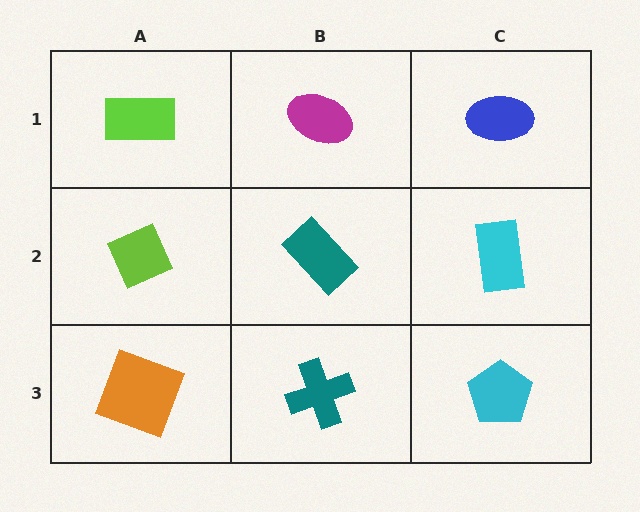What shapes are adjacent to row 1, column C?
A cyan rectangle (row 2, column C), a magenta ellipse (row 1, column B).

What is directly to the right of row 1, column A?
A magenta ellipse.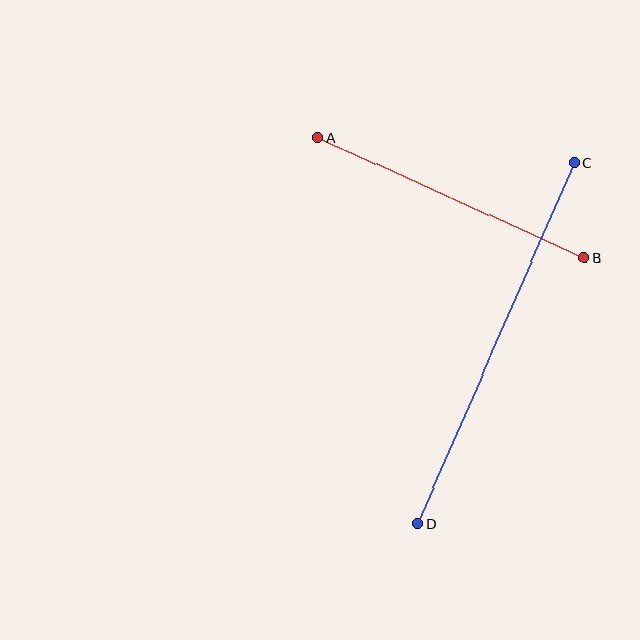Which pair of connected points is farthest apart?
Points C and D are farthest apart.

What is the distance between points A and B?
The distance is approximately 292 pixels.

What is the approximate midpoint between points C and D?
The midpoint is at approximately (496, 343) pixels.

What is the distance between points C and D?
The distance is approximately 394 pixels.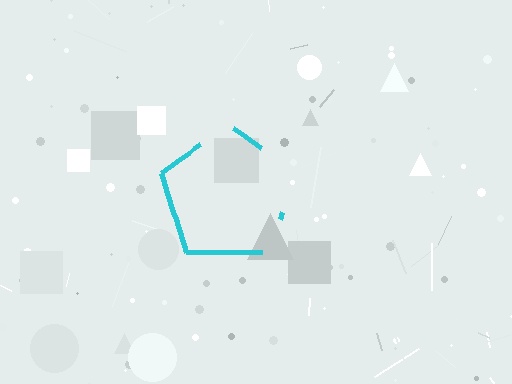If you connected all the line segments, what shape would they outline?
They would outline a pentagon.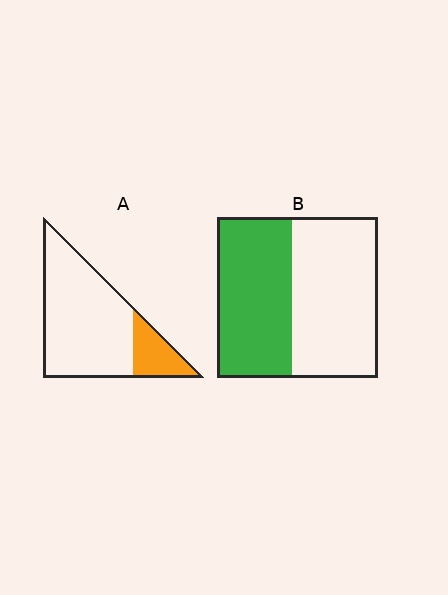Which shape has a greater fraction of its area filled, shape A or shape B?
Shape B.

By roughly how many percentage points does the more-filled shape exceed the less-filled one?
By roughly 25 percentage points (B over A).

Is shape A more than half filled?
No.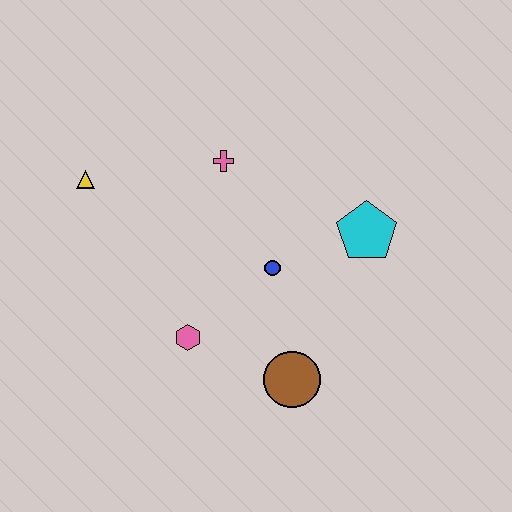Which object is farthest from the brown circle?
The yellow triangle is farthest from the brown circle.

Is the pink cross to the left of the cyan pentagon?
Yes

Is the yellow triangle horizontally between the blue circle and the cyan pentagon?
No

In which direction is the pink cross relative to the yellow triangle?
The pink cross is to the right of the yellow triangle.